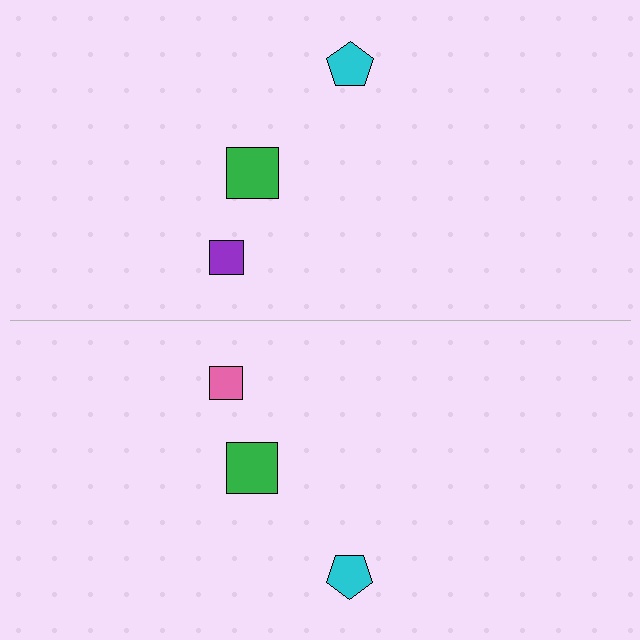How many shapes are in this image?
There are 6 shapes in this image.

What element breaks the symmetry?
The pink square on the bottom side breaks the symmetry — its mirror counterpart is purple.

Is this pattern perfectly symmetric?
No, the pattern is not perfectly symmetric. The pink square on the bottom side breaks the symmetry — its mirror counterpart is purple.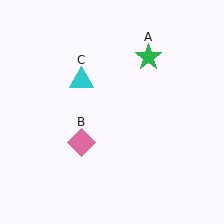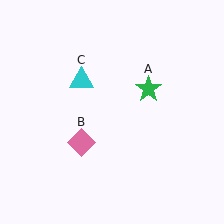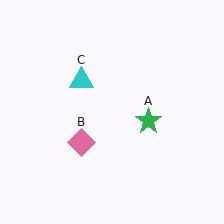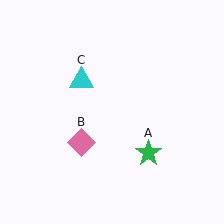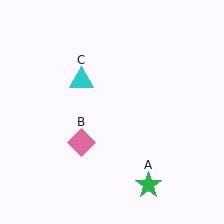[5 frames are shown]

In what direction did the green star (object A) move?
The green star (object A) moved down.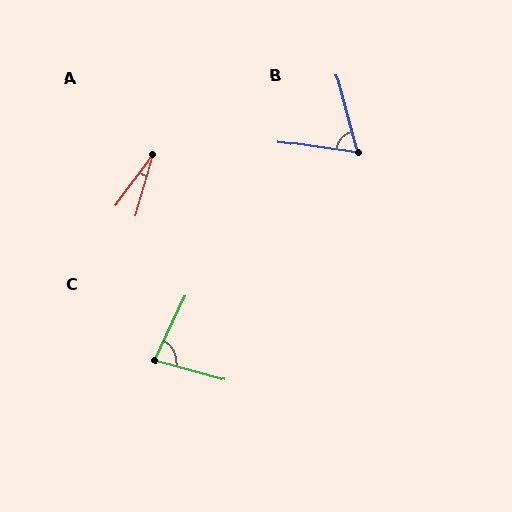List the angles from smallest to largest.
A (20°), B (67°), C (80°).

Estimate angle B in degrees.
Approximately 67 degrees.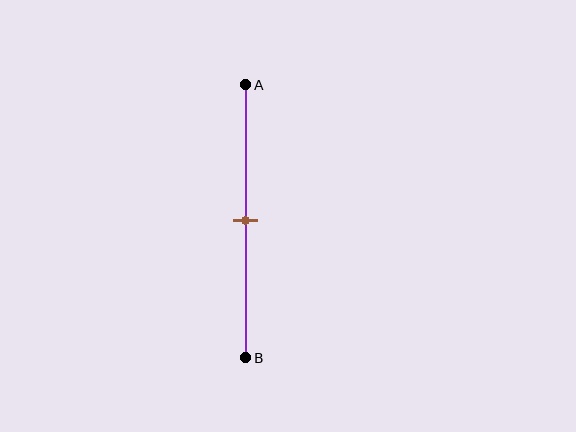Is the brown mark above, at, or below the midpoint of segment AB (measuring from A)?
The brown mark is approximately at the midpoint of segment AB.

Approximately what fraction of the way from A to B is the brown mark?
The brown mark is approximately 50% of the way from A to B.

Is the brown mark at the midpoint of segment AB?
Yes, the mark is approximately at the midpoint.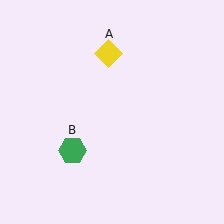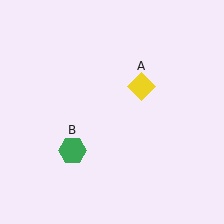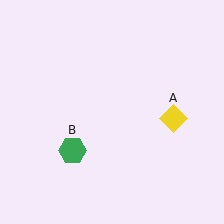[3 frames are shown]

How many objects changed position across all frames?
1 object changed position: yellow diamond (object A).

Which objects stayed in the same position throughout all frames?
Green hexagon (object B) remained stationary.